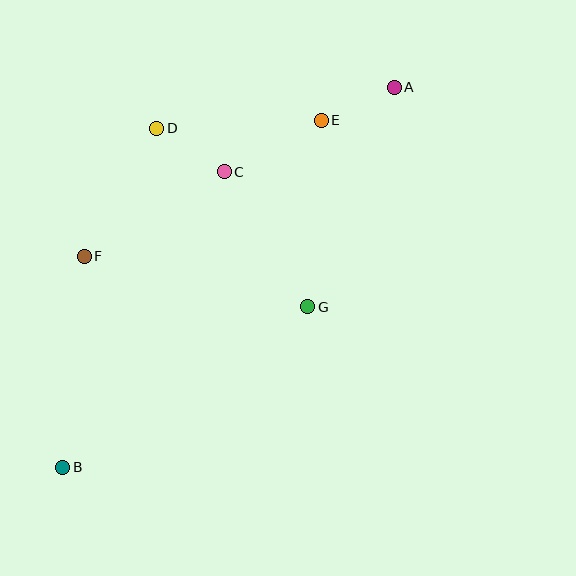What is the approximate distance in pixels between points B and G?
The distance between B and G is approximately 293 pixels.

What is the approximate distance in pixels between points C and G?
The distance between C and G is approximately 158 pixels.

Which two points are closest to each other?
Points C and D are closest to each other.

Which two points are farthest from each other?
Points A and B are farthest from each other.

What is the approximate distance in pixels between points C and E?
The distance between C and E is approximately 110 pixels.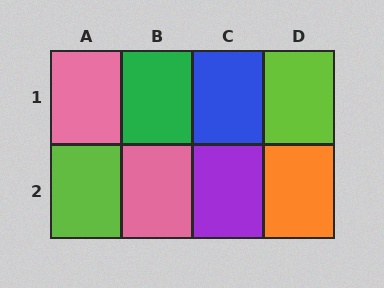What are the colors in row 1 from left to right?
Pink, green, blue, lime.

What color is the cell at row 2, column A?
Lime.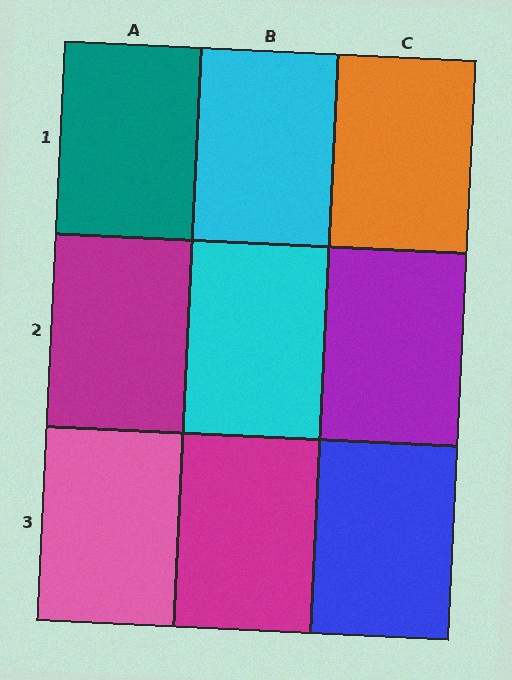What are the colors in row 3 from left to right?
Pink, magenta, blue.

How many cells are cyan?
2 cells are cyan.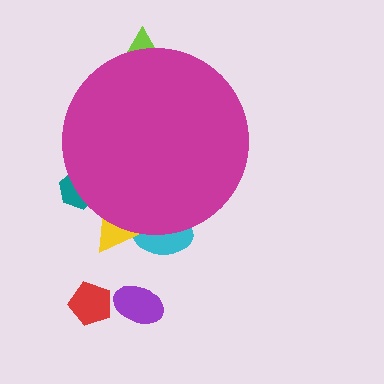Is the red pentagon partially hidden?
No, the red pentagon is fully visible.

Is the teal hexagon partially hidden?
Yes, the teal hexagon is partially hidden behind the magenta circle.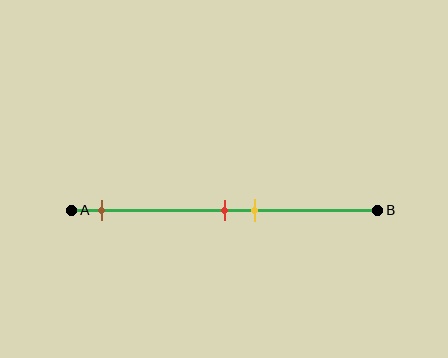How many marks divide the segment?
There are 3 marks dividing the segment.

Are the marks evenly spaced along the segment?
No, the marks are not evenly spaced.